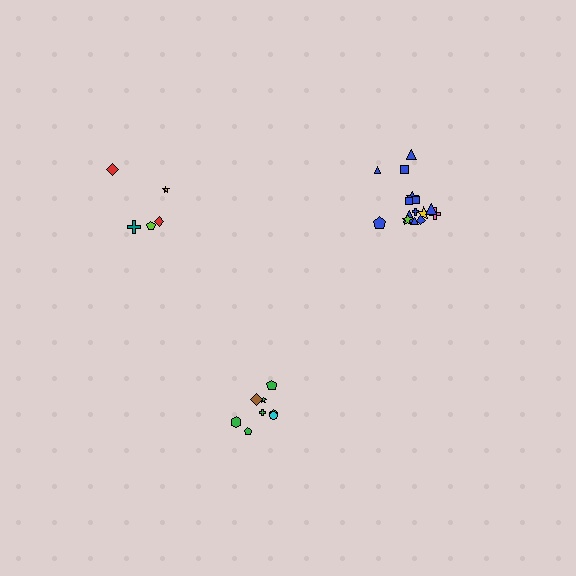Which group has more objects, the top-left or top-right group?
The top-right group.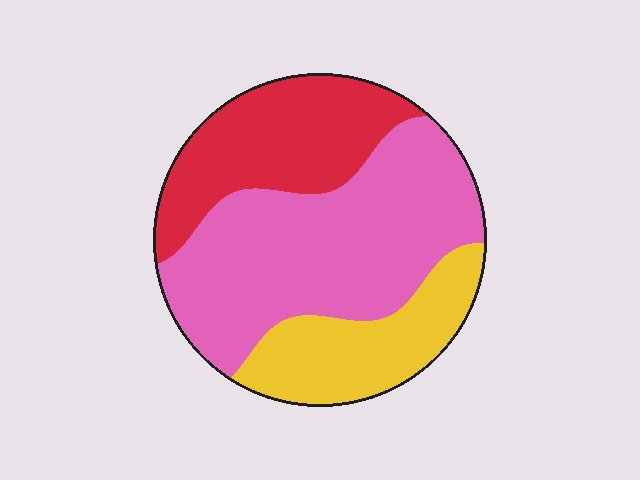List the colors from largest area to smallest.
From largest to smallest: pink, red, yellow.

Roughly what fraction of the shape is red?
Red takes up between a sixth and a third of the shape.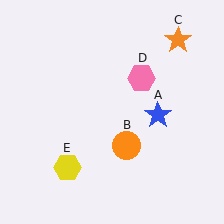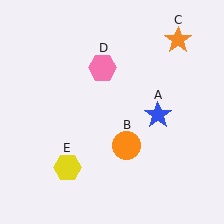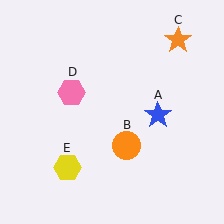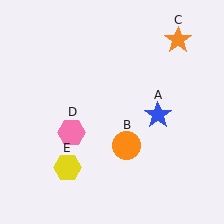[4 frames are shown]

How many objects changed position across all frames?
1 object changed position: pink hexagon (object D).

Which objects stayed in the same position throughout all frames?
Blue star (object A) and orange circle (object B) and orange star (object C) and yellow hexagon (object E) remained stationary.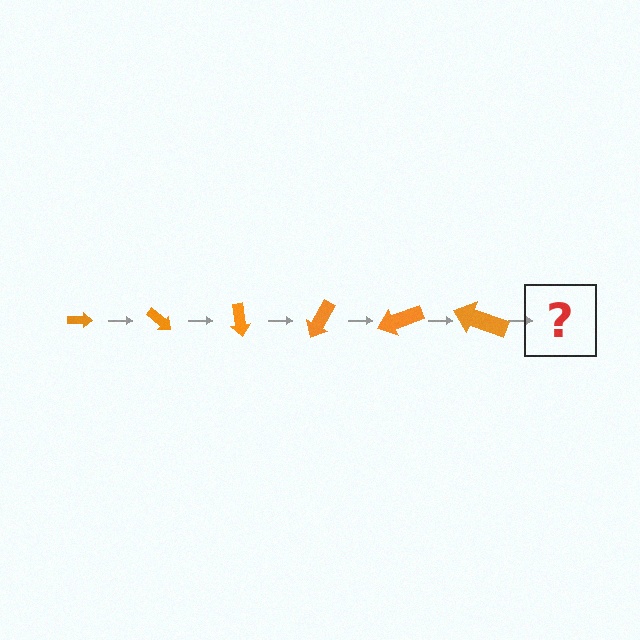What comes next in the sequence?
The next element should be an arrow, larger than the previous one and rotated 240 degrees from the start.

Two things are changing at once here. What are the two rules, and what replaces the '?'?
The two rules are that the arrow grows larger each step and it rotates 40 degrees each step. The '?' should be an arrow, larger than the previous one and rotated 240 degrees from the start.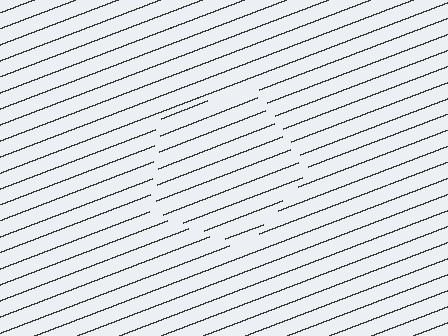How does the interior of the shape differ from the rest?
The interior of the shape contains the same grating, shifted by half a period — the contour is defined by the phase discontinuity where line-ends from the inner and outer gratings abut.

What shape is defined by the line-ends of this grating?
An illusory pentagon. The interior of the shape contains the same grating, shifted by half a period — the contour is defined by the phase discontinuity where line-ends from the inner and outer gratings abut.